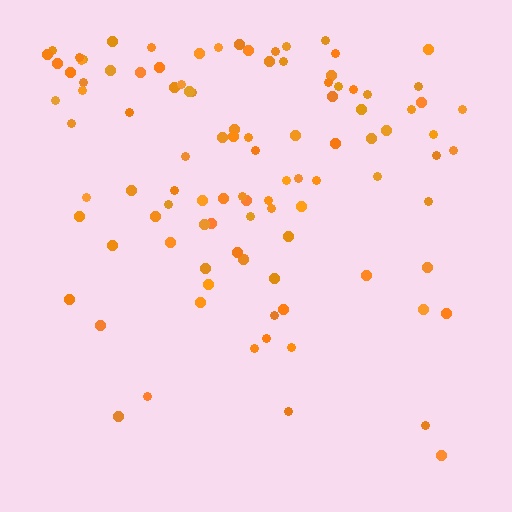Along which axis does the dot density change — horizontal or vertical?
Vertical.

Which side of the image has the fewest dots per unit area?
The bottom.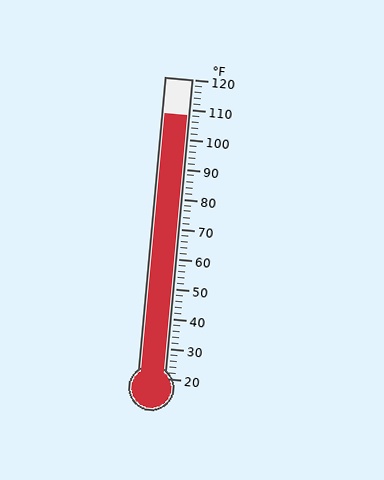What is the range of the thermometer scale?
The thermometer scale ranges from 20°F to 120°F.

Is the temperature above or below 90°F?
The temperature is above 90°F.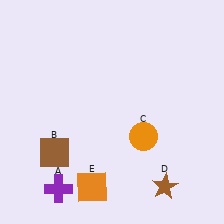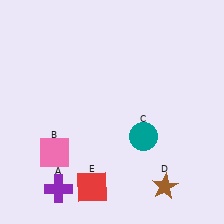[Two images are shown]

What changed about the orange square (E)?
In Image 1, E is orange. In Image 2, it changed to red.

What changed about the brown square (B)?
In Image 1, B is brown. In Image 2, it changed to pink.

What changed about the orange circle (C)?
In Image 1, C is orange. In Image 2, it changed to teal.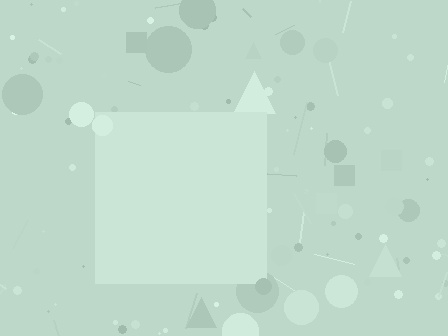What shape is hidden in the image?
A square is hidden in the image.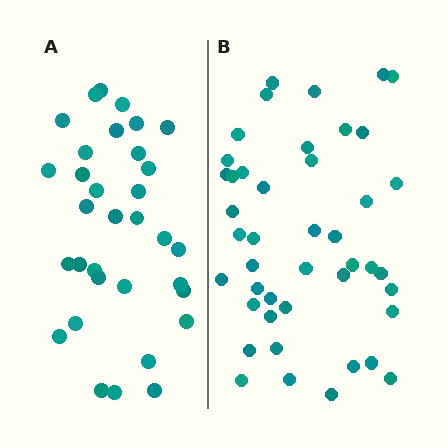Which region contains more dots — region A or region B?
Region B (the right region) has more dots.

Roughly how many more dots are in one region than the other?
Region B has roughly 12 or so more dots than region A.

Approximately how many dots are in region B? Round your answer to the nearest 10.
About 40 dots. (The exact count is 44, which rounds to 40.)